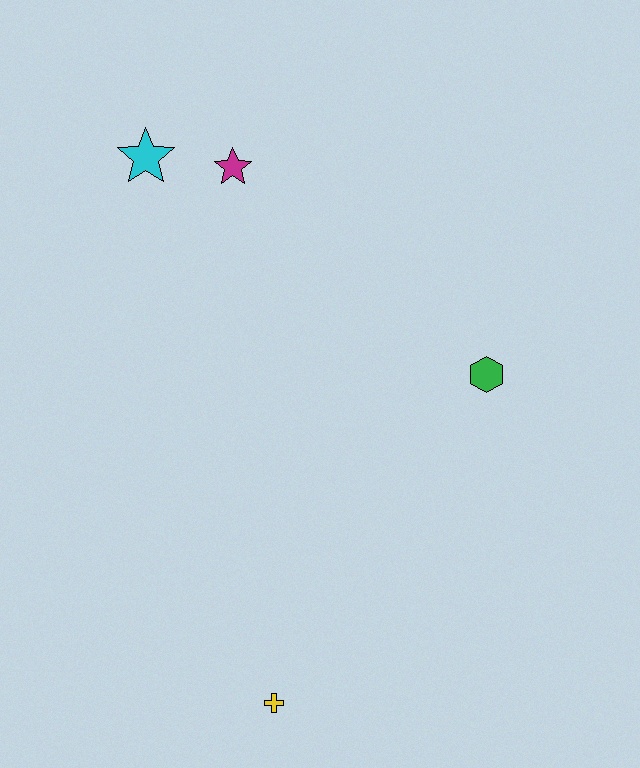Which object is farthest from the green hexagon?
The cyan star is farthest from the green hexagon.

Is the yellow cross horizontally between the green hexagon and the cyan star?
Yes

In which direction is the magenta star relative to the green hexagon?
The magenta star is to the left of the green hexagon.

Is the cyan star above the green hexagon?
Yes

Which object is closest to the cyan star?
The magenta star is closest to the cyan star.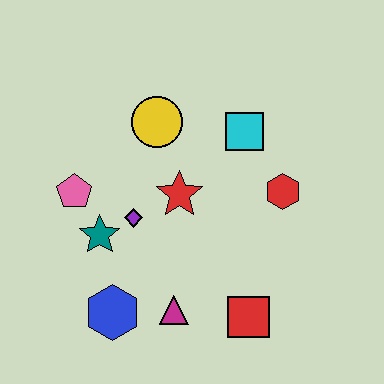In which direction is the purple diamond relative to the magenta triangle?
The purple diamond is above the magenta triangle.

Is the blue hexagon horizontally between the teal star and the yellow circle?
Yes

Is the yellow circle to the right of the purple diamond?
Yes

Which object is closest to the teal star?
The purple diamond is closest to the teal star.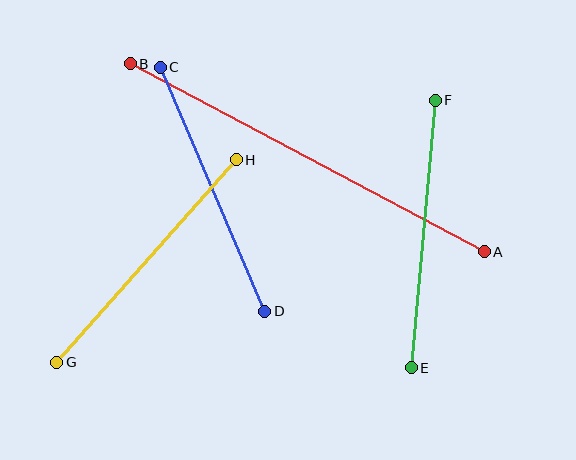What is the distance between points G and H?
The distance is approximately 270 pixels.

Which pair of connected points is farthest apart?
Points A and B are farthest apart.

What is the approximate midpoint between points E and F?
The midpoint is at approximately (423, 234) pixels.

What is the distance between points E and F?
The distance is approximately 268 pixels.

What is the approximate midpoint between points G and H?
The midpoint is at approximately (146, 261) pixels.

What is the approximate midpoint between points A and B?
The midpoint is at approximately (307, 158) pixels.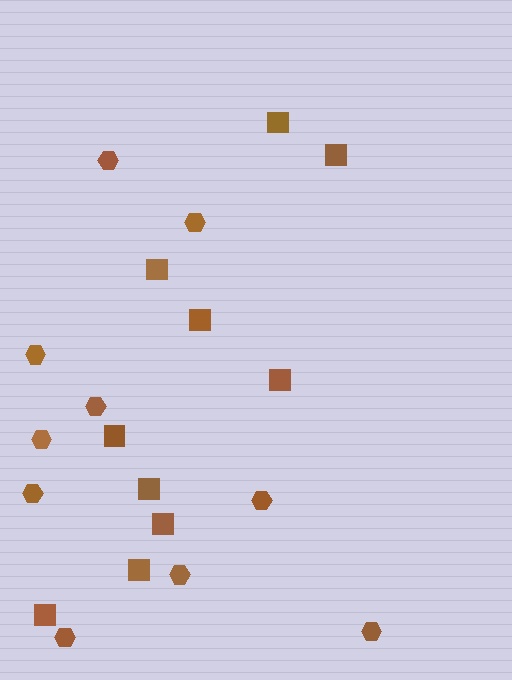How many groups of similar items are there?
There are 2 groups: one group of squares (10) and one group of hexagons (10).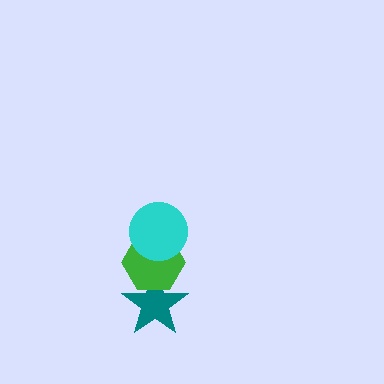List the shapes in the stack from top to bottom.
From top to bottom: the cyan circle, the green hexagon, the teal star.